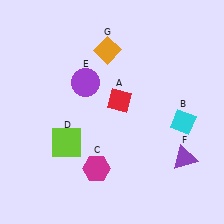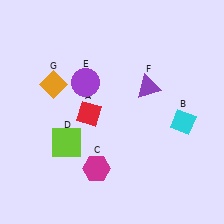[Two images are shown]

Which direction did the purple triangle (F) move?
The purple triangle (F) moved up.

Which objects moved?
The objects that moved are: the red diamond (A), the purple triangle (F), the orange diamond (G).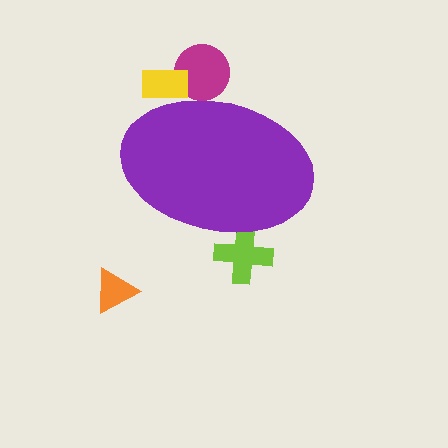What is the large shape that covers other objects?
A purple ellipse.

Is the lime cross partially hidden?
Yes, the lime cross is partially hidden behind the purple ellipse.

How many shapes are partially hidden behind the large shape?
3 shapes are partially hidden.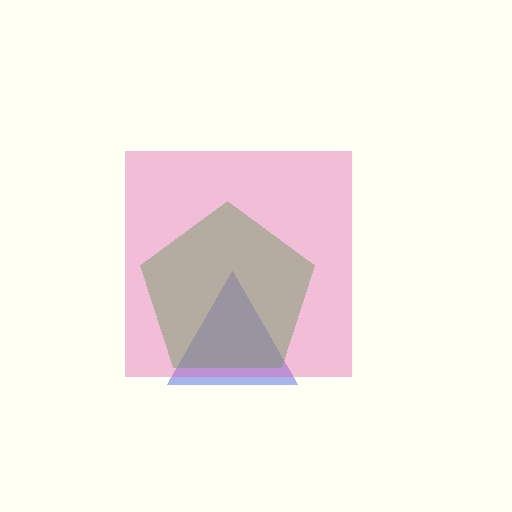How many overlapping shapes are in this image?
There are 3 overlapping shapes in the image.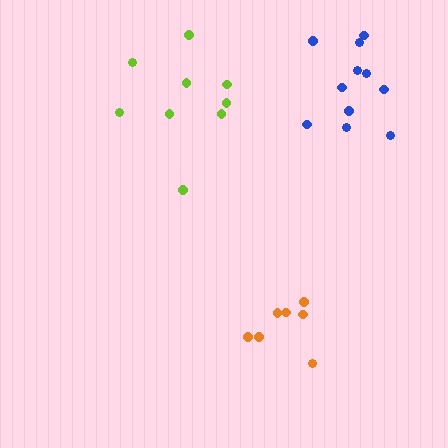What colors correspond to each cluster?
The clusters are colored: orange, blue, lime.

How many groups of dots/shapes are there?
There are 3 groups.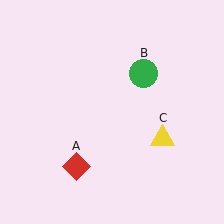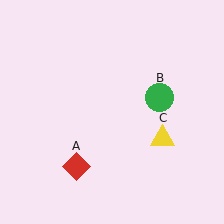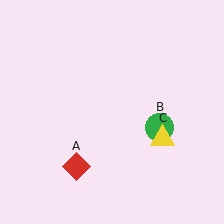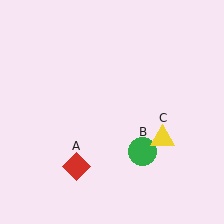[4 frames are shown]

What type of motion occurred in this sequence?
The green circle (object B) rotated clockwise around the center of the scene.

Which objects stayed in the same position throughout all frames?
Red diamond (object A) and yellow triangle (object C) remained stationary.